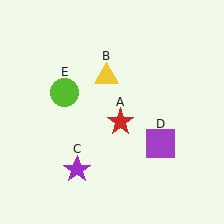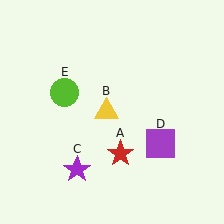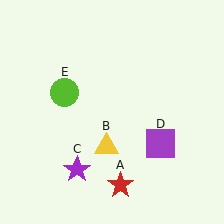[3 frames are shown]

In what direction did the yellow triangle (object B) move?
The yellow triangle (object B) moved down.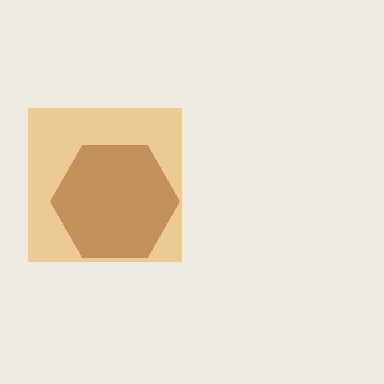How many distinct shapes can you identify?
There are 2 distinct shapes: an orange square, a brown hexagon.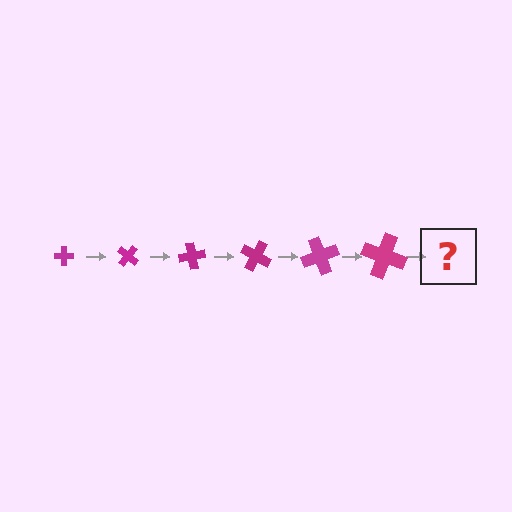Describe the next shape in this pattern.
It should be a cross, larger than the previous one and rotated 240 degrees from the start.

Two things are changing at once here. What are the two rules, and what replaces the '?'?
The two rules are that the cross grows larger each step and it rotates 40 degrees each step. The '?' should be a cross, larger than the previous one and rotated 240 degrees from the start.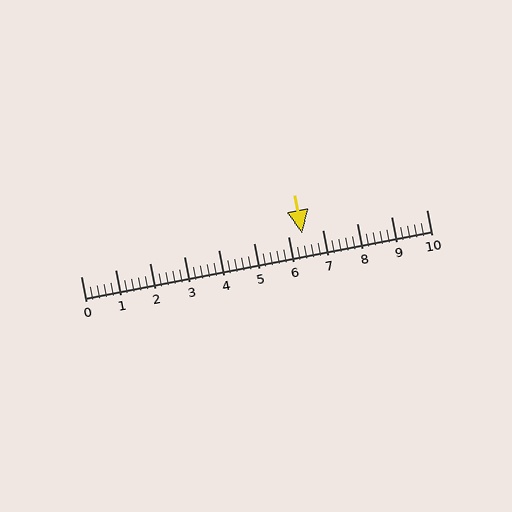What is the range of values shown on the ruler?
The ruler shows values from 0 to 10.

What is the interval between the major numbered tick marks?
The major tick marks are spaced 1 units apart.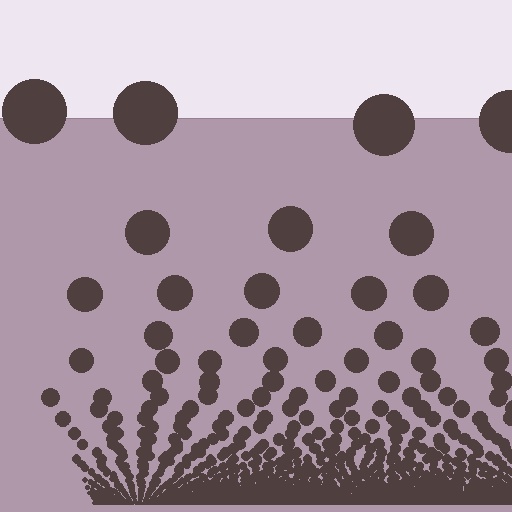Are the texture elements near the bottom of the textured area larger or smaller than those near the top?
Smaller. The gradient is inverted — elements near the bottom are smaller and denser.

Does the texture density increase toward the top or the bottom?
Density increases toward the bottom.